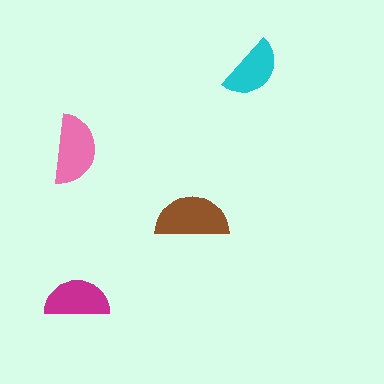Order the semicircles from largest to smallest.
the brown one, the pink one, the magenta one, the cyan one.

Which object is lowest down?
The magenta semicircle is bottommost.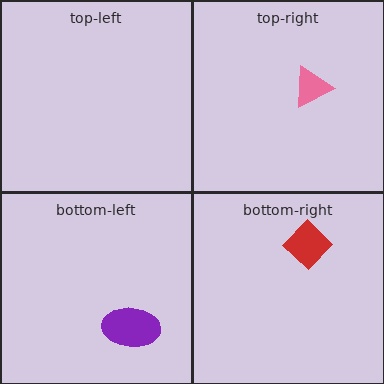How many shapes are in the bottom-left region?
1.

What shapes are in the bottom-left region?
The purple ellipse.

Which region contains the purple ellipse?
The bottom-left region.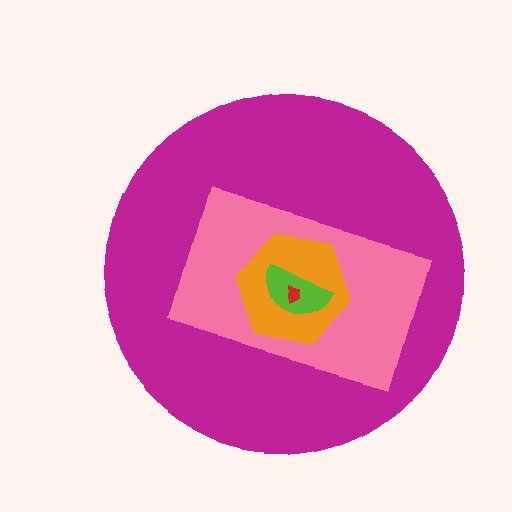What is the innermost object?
The red trapezoid.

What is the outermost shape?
The magenta circle.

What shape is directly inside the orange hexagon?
The lime semicircle.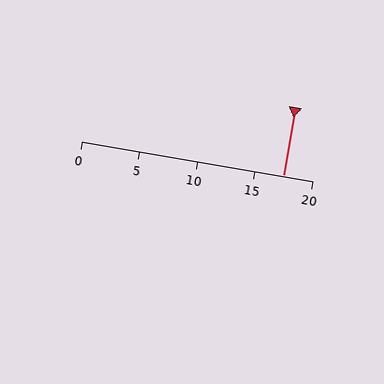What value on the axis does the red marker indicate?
The marker indicates approximately 17.5.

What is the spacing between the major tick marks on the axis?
The major ticks are spaced 5 apart.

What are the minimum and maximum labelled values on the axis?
The axis runs from 0 to 20.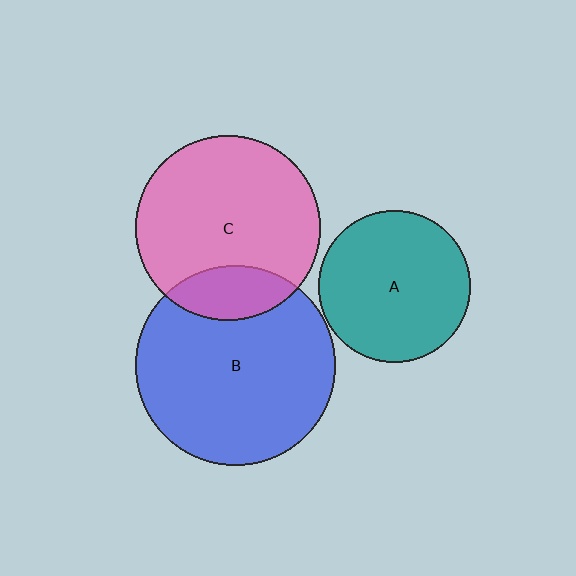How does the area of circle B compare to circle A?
Approximately 1.7 times.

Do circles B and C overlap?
Yes.